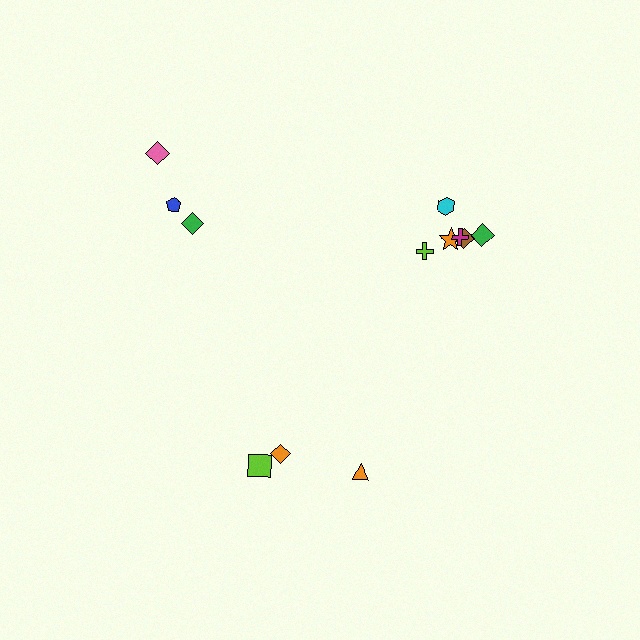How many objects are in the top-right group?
There are 6 objects.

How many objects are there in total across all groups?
There are 12 objects.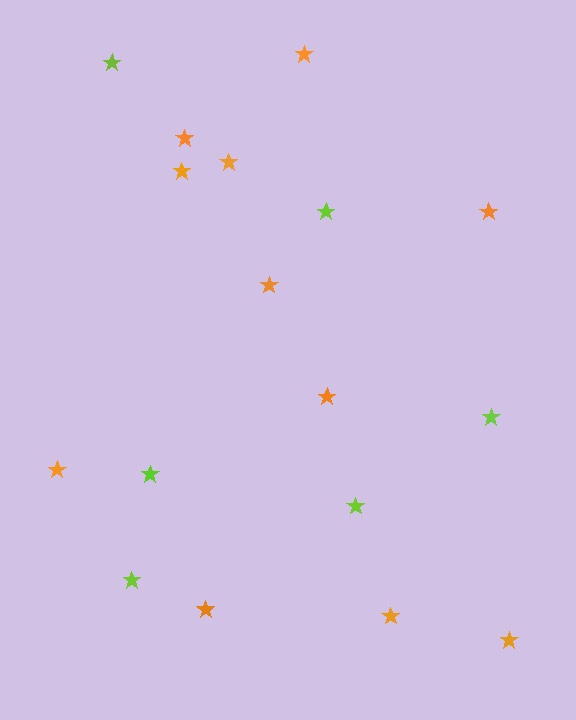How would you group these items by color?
There are 2 groups: one group of orange stars (11) and one group of lime stars (6).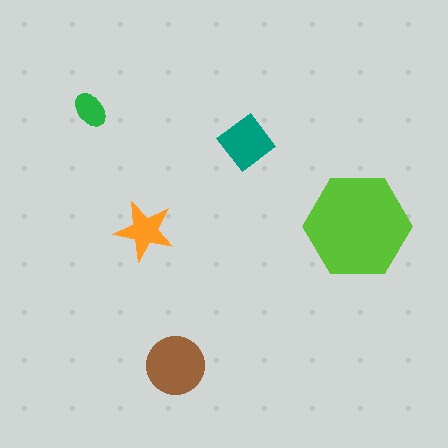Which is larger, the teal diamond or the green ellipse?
The teal diamond.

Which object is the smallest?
The green ellipse.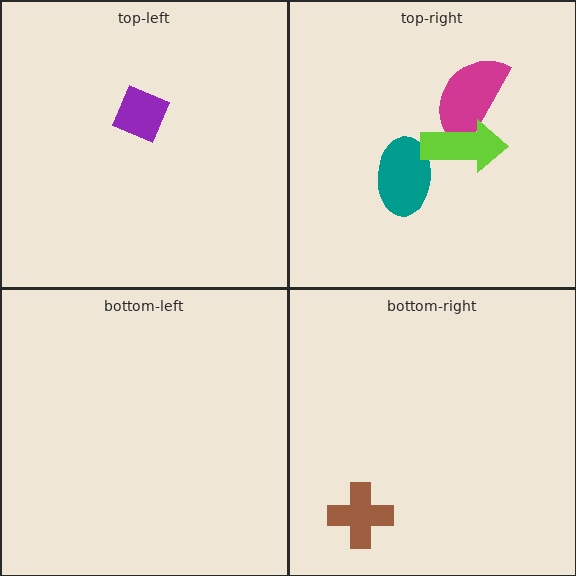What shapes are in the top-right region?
The magenta semicircle, the teal ellipse, the lime arrow.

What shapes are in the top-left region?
The purple diamond.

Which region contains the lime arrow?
The top-right region.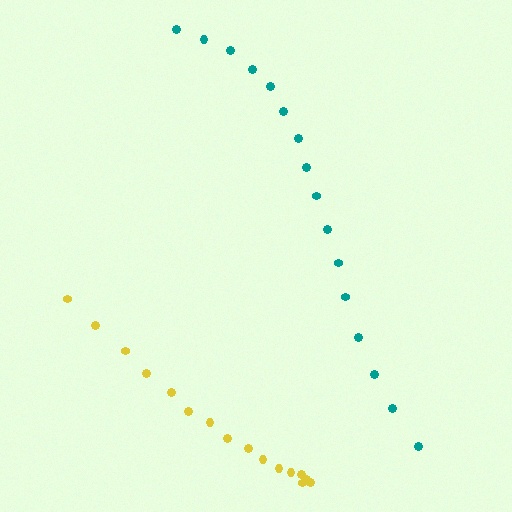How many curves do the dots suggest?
There are 2 distinct paths.